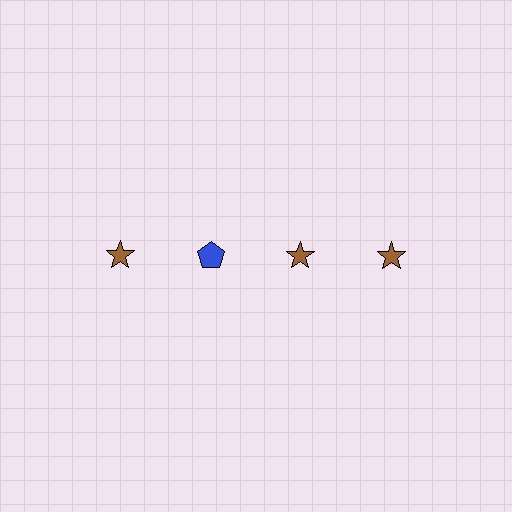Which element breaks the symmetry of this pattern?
The blue pentagon in the top row, second from left column breaks the symmetry. All other shapes are brown stars.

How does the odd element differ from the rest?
It differs in both color (blue instead of brown) and shape (pentagon instead of star).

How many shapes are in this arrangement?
There are 4 shapes arranged in a grid pattern.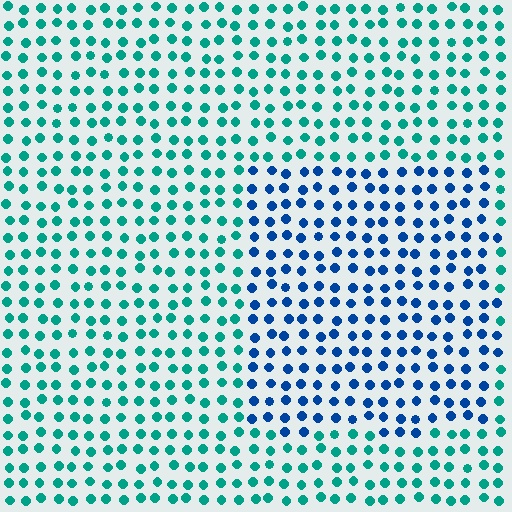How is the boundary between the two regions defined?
The boundary is defined purely by a slight shift in hue (about 44 degrees). Spacing, size, and orientation are identical on both sides.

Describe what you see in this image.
The image is filled with small teal elements in a uniform arrangement. A rectangle-shaped region is visible where the elements are tinted to a slightly different hue, forming a subtle color boundary.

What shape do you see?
I see a rectangle.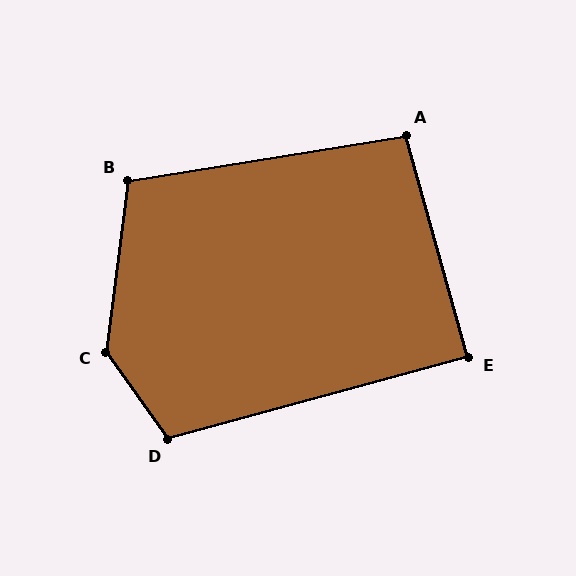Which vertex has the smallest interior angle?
E, at approximately 90 degrees.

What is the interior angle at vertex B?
Approximately 106 degrees (obtuse).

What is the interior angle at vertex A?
Approximately 96 degrees (obtuse).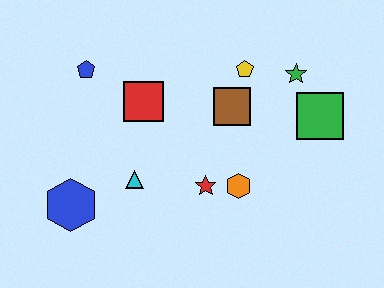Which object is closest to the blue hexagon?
The cyan triangle is closest to the blue hexagon.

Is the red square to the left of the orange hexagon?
Yes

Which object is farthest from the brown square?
The blue hexagon is farthest from the brown square.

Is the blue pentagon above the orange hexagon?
Yes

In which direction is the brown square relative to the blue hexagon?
The brown square is to the right of the blue hexagon.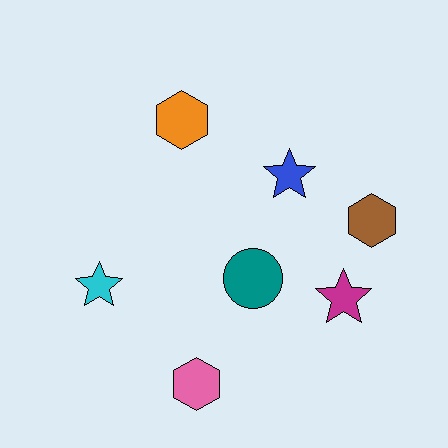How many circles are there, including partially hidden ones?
There is 1 circle.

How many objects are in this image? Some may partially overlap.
There are 7 objects.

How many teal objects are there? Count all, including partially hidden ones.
There is 1 teal object.